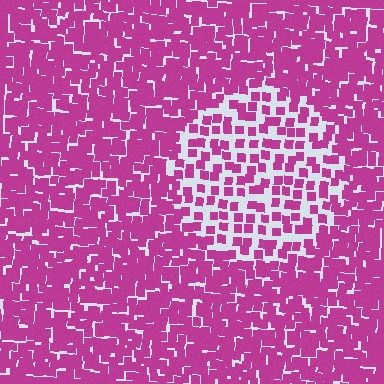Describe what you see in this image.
The image contains small magenta elements arranged at two different densities. A circle-shaped region is visible where the elements are less densely packed than the surrounding area.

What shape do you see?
I see a circle.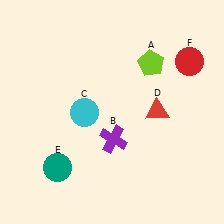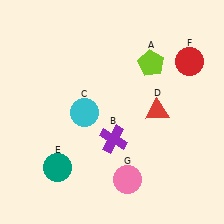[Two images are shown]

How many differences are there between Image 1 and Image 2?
There is 1 difference between the two images.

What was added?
A pink circle (G) was added in Image 2.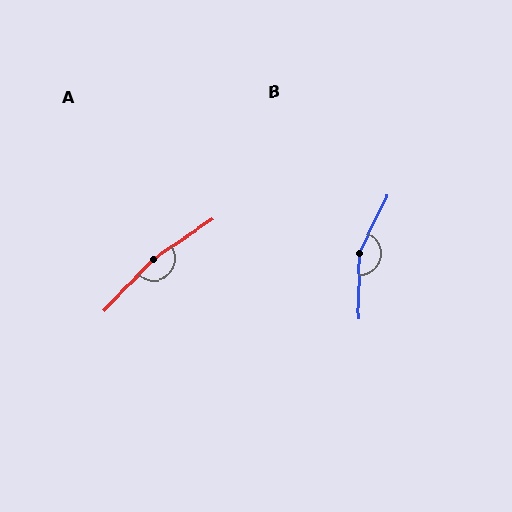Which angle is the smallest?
B, at approximately 156 degrees.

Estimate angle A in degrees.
Approximately 168 degrees.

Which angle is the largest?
A, at approximately 168 degrees.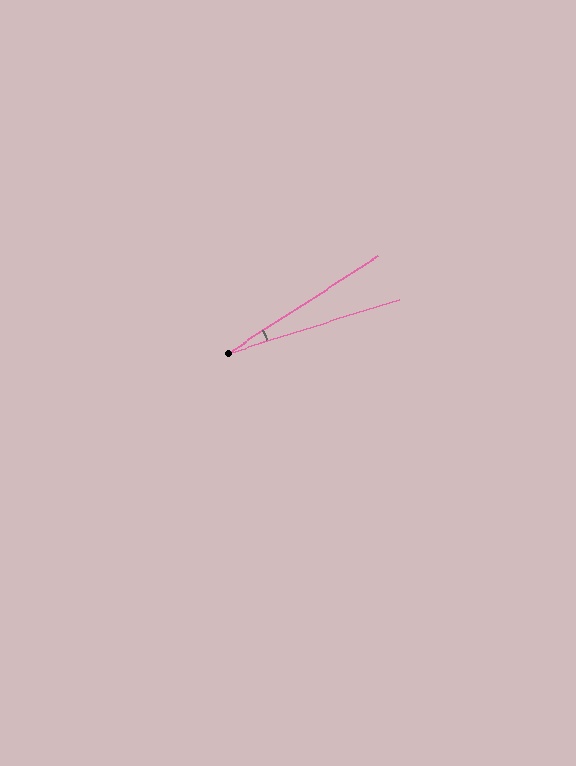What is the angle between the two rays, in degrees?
Approximately 15 degrees.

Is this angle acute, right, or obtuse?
It is acute.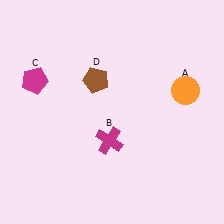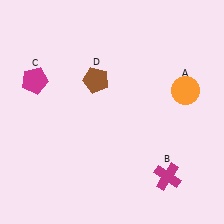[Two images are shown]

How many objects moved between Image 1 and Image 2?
1 object moved between the two images.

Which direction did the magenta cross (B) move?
The magenta cross (B) moved right.